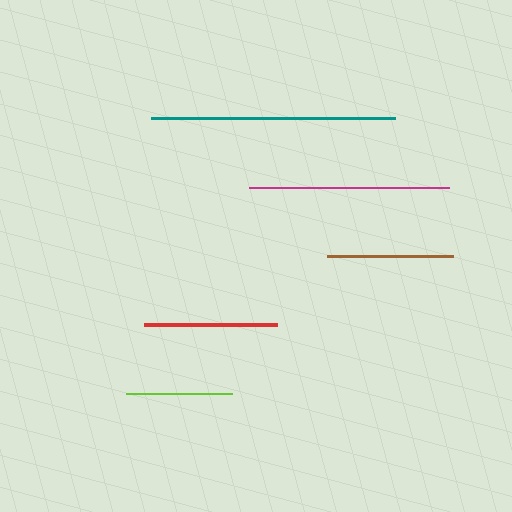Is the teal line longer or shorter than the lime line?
The teal line is longer than the lime line.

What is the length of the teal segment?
The teal segment is approximately 244 pixels long.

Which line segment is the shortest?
The lime line is the shortest at approximately 106 pixels.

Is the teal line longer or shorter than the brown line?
The teal line is longer than the brown line.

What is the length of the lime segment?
The lime segment is approximately 106 pixels long.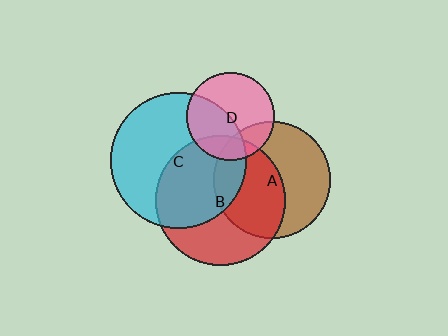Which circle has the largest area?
Circle C (cyan).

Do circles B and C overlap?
Yes.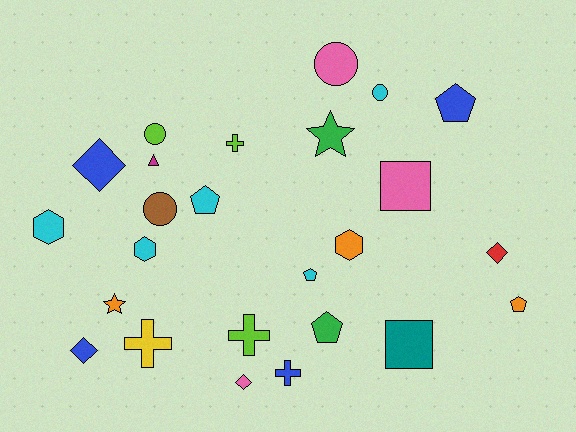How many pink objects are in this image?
There are 3 pink objects.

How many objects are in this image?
There are 25 objects.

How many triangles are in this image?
There is 1 triangle.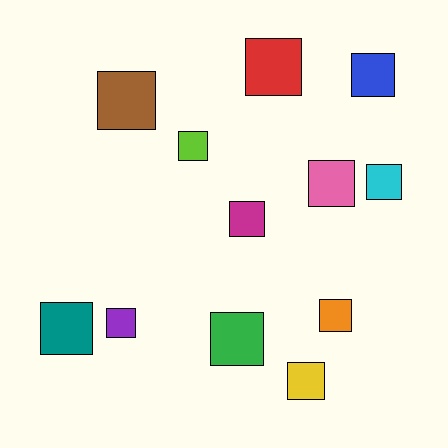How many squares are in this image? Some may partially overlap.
There are 12 squares.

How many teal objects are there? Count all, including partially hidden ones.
There is 1 teal object.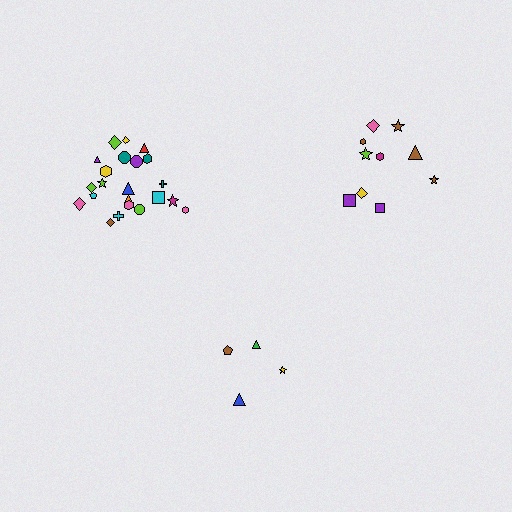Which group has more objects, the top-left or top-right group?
The top-left group.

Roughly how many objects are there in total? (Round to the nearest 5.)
Roughly 35 objects in total.